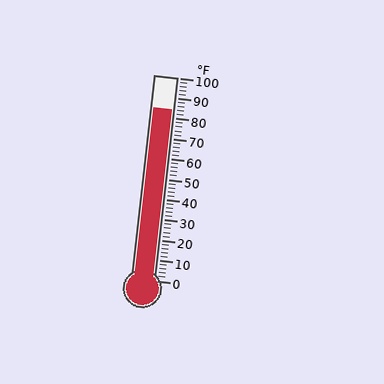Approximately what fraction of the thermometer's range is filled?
The thermometer is filled to approximately 85% of its range.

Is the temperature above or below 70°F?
The temperature is above 70°F.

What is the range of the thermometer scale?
The thermometer scale ranges from 0°F to 100°F.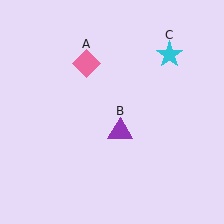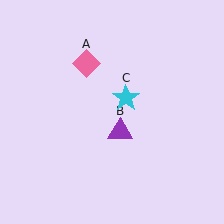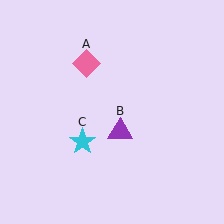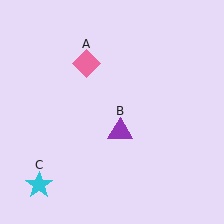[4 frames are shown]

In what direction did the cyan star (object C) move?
The cyan star (object C) moved down and to the left.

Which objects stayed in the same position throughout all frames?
Pink diamond (object A) and purple triangle (object B) remained stationary.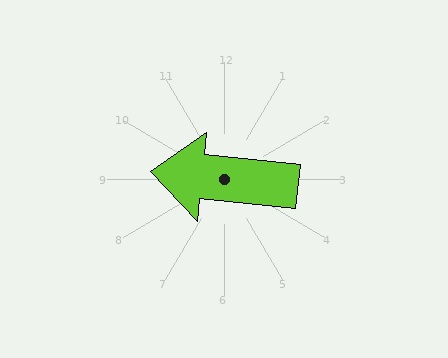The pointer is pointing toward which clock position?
Roughly 9 o'clock.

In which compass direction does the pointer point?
West.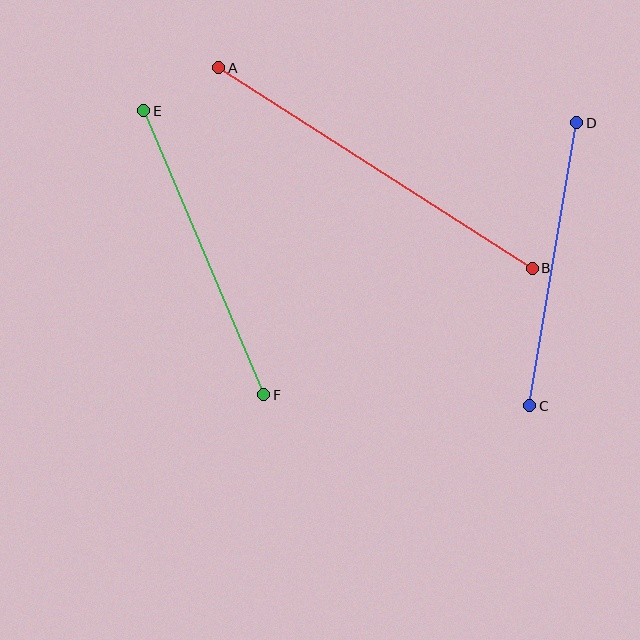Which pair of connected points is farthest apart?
Points A and B are farthest apart.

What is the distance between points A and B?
The distance is approximately 372 pixels.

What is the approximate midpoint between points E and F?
The midpoint is at approximately (204, 253) pixels.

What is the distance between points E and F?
The distance is approximately 308 pixels.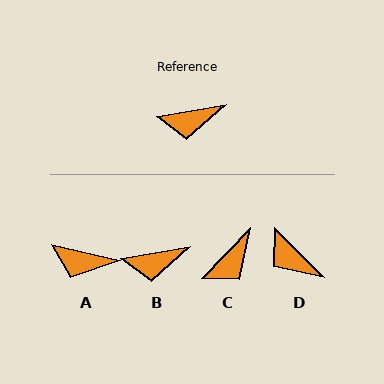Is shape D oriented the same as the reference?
No, it is off by about 54 degrees.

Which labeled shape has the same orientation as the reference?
B.